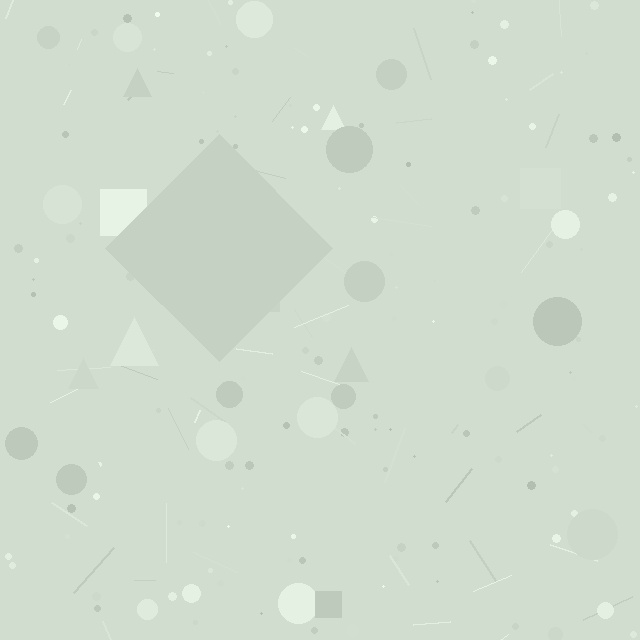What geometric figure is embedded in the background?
A diamond is embedded in the background.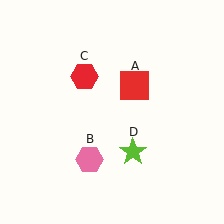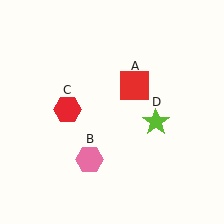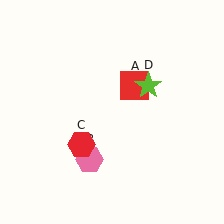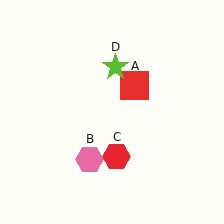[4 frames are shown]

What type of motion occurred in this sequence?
The red hexagon (object C), lime star (object D) rotated counterclockwise around the center of the scene.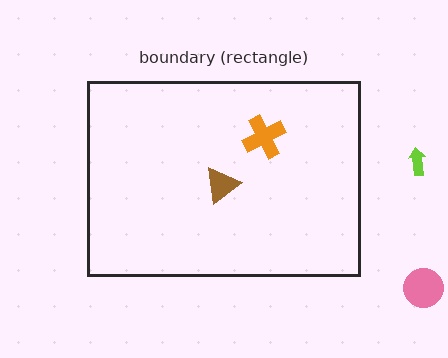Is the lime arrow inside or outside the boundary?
Outside.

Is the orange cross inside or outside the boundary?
Inside.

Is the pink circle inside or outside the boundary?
Outside.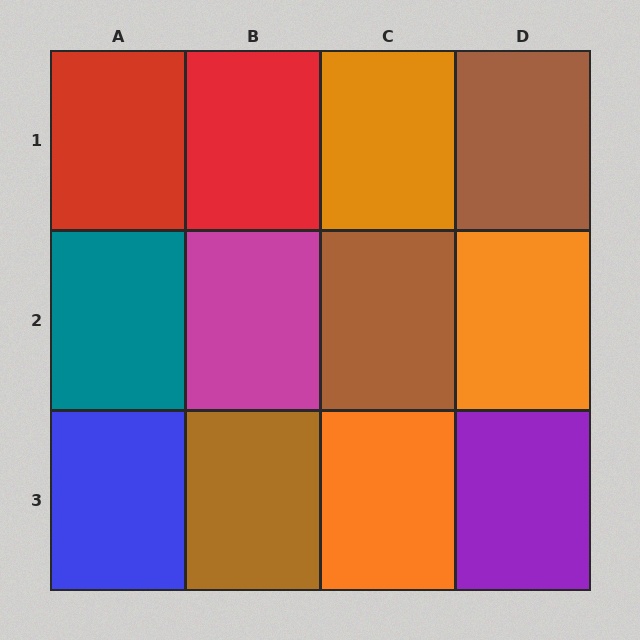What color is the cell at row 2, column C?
Brown.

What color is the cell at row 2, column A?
Teal.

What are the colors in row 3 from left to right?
Blue, brown, orange, purple.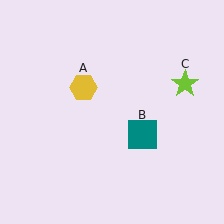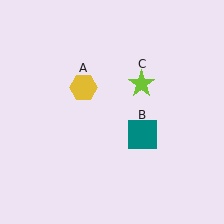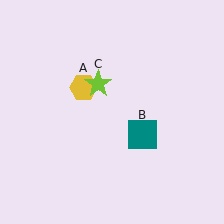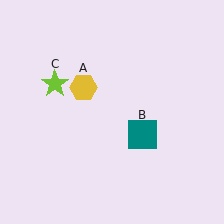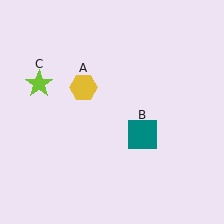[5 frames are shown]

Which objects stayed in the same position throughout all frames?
Yellow hexagon (object A) and teal square (object B) remained stationary.